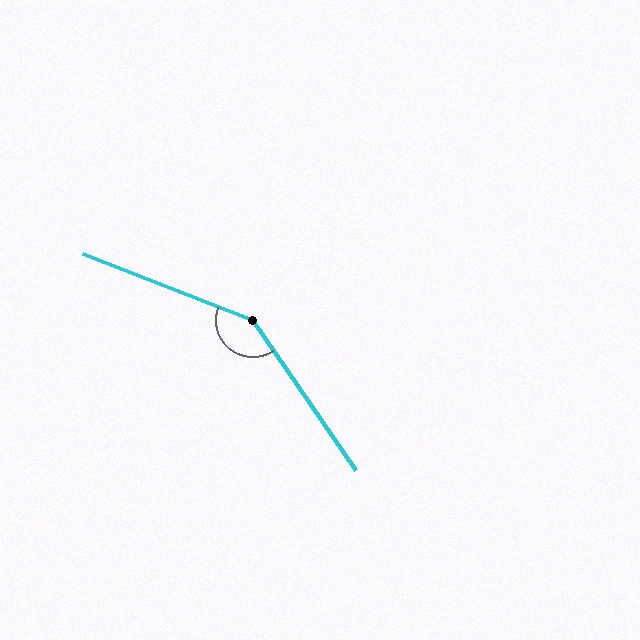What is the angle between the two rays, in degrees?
Approximately 146 degrees.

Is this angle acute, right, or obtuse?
It is obtuse.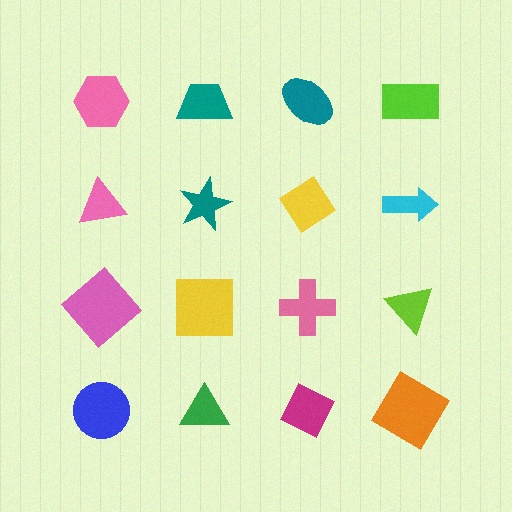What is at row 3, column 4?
A lime triangle.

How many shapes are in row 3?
4 shapes.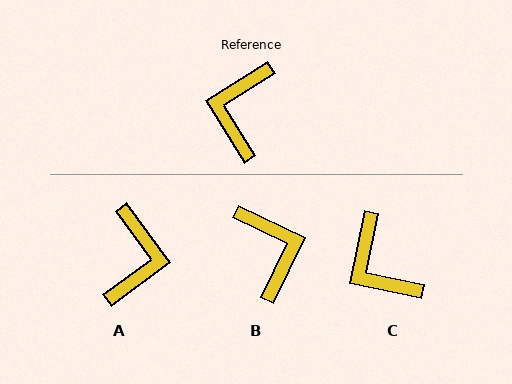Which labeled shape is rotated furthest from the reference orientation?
A, about 175 degrees away.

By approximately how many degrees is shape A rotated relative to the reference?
Approximately 175 degrees clockwise.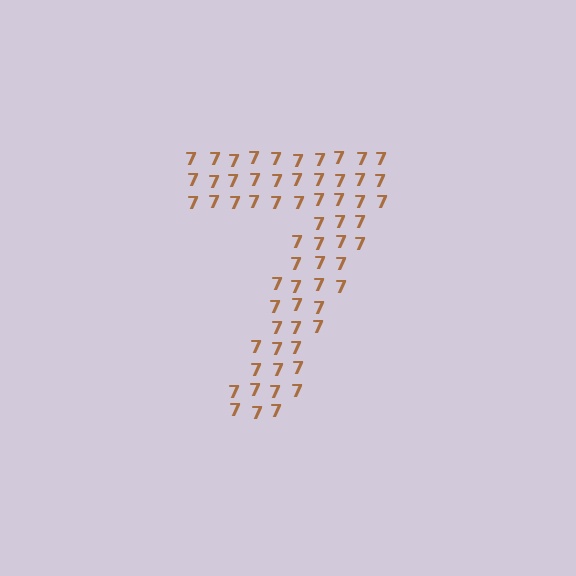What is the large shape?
The large shape is the digit 7.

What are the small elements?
The small elements are digit 7's.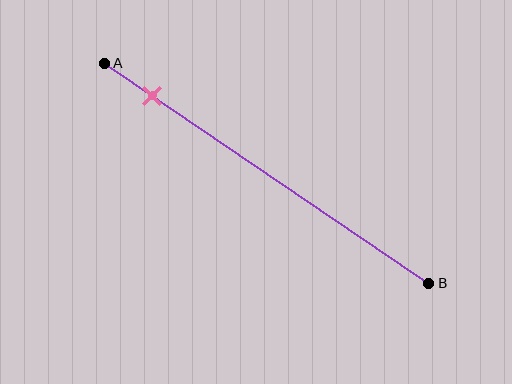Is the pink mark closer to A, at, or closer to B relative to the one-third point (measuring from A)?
The pink mark is closer to point A than the one-third point of segment AB.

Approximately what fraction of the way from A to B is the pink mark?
The pink mark is approximately 15% of the way from A to B.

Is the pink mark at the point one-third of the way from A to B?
No, the mark is at about 15% from A, not at the 33% one-third point.